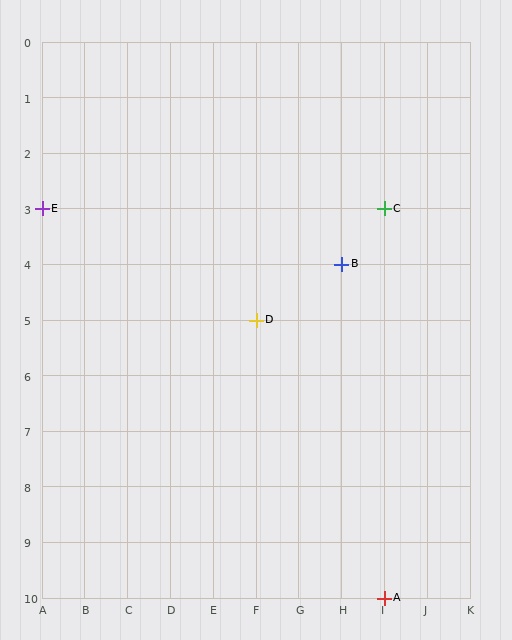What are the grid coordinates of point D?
Point D is at grid coordinates (F, 5).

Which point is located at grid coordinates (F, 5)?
Point D is at (F, 5).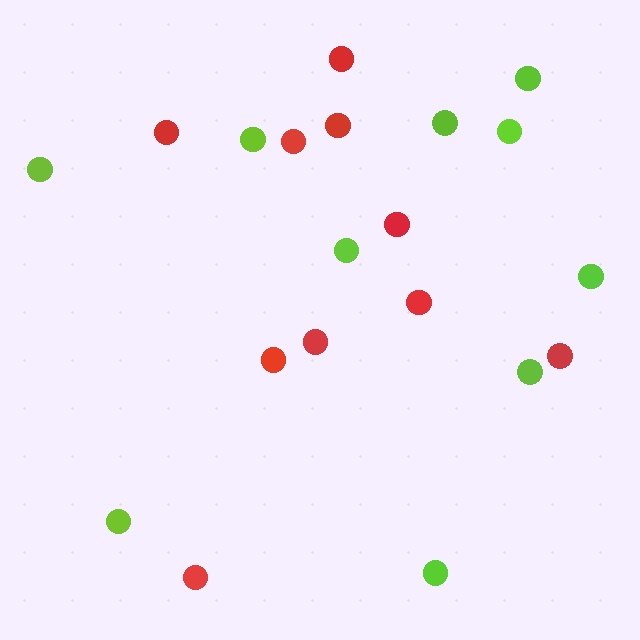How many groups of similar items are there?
There are 2 groups: one group of red circles (10) and one group of lime circles (10).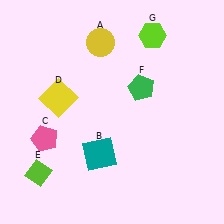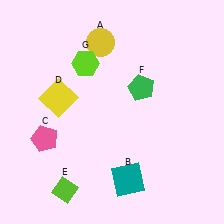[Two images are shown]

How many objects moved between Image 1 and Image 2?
3 objects moved between the two images.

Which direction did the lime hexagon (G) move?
The lime hexagon (G) moved left.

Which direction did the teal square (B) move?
The teal square (B) moved right.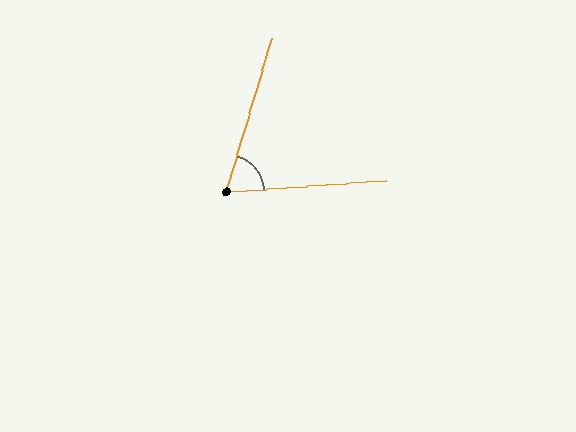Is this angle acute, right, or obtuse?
It is acute.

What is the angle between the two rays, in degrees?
Approximately 69 degrees.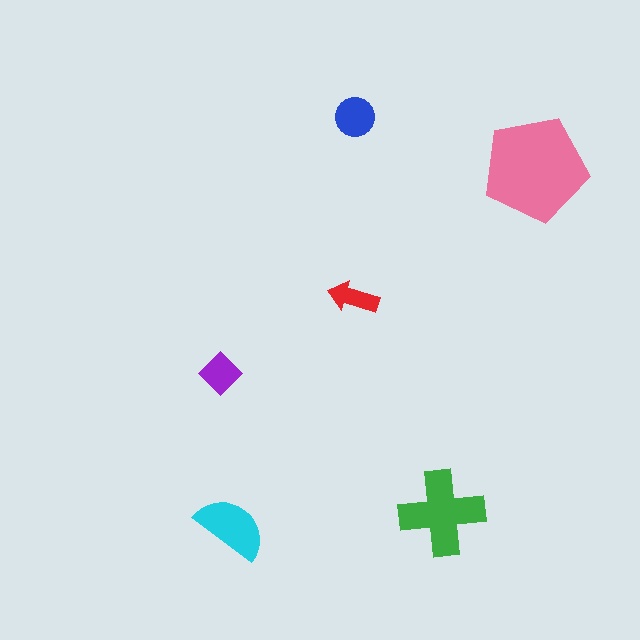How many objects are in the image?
There are 6 objects in the image.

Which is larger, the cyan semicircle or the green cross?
The green cross.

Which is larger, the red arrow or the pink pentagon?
The pink pentagon.